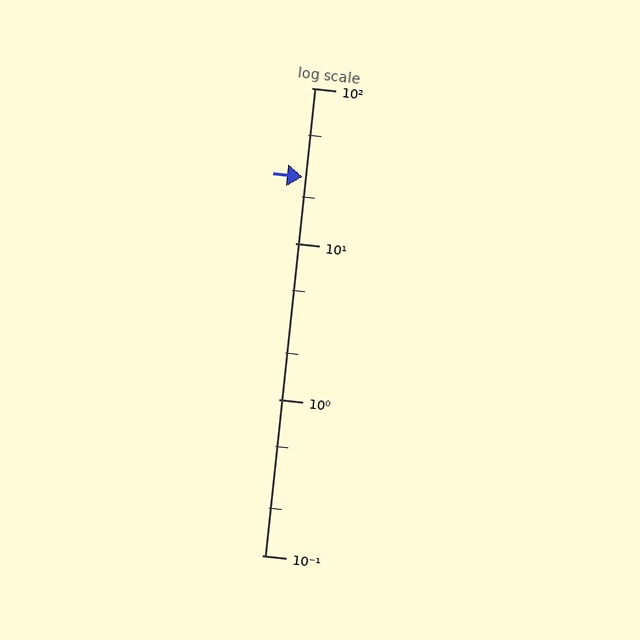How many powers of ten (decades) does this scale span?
The scale spans 3 decades, from 0.1 to 100.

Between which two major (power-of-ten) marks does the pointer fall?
The pointer is between 10 and 100.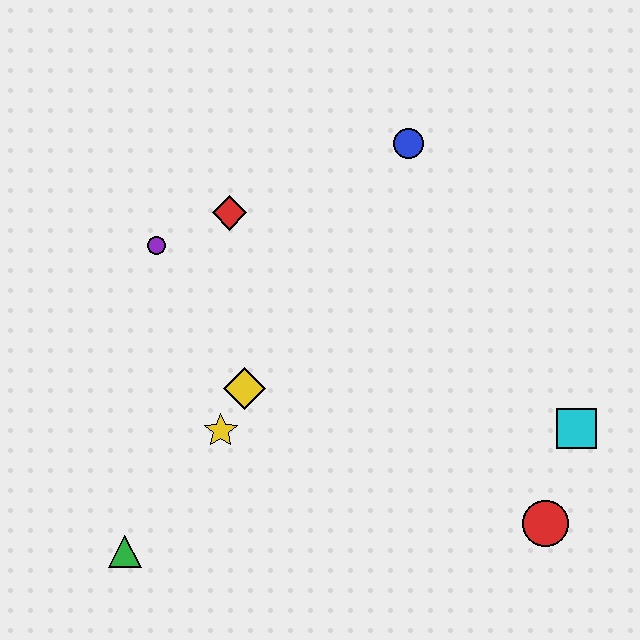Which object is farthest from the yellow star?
The cyan square is farthest from the yellow star.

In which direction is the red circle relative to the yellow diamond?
The red circle is to the right of the yellow diamond.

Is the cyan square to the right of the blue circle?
Yes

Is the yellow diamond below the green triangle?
No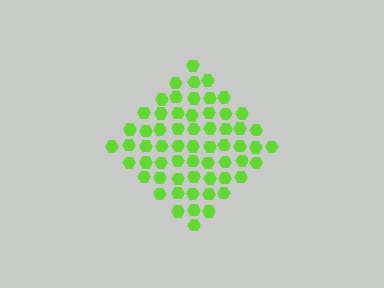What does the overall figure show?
The overall figure shows a diamond.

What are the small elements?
The small elements are hexagons.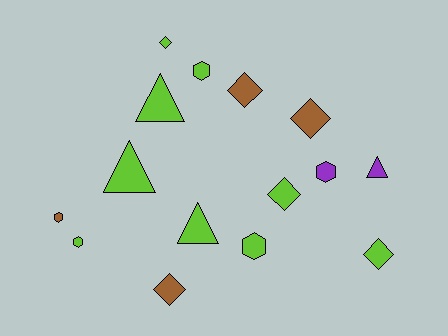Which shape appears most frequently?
Diamond, with 6 objects.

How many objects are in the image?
There are 15 objects.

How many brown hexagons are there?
There is 1 brown hexagon.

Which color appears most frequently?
Lime, with 9 objects.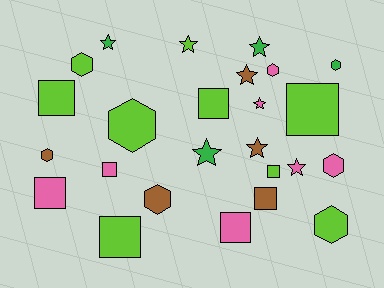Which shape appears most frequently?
Square, with 9 objects.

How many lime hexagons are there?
There are 3 lime hexagons.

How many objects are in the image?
There are 25 objects.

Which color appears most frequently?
Lime, with 9 objects.